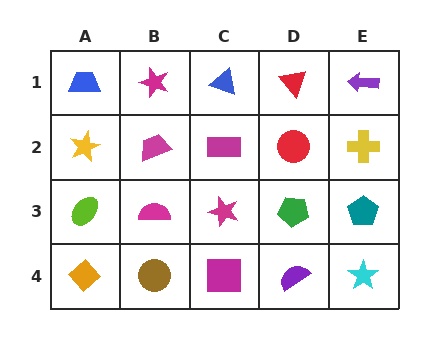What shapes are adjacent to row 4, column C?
A magenta star (row 3, column C), a brown circle (row 4, column B), a purple semicircle (row 4, column D).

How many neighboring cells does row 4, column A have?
2.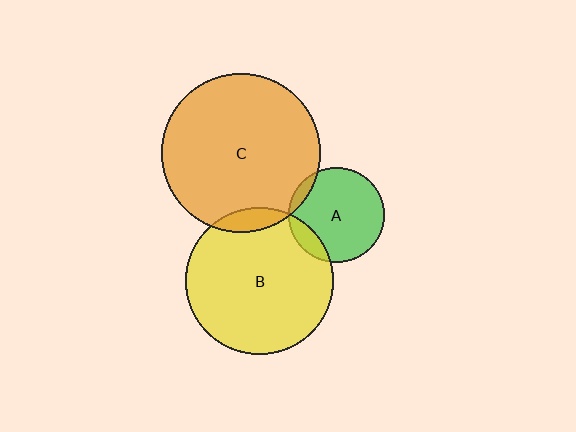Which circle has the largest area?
Circle C (orange).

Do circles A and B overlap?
Yes.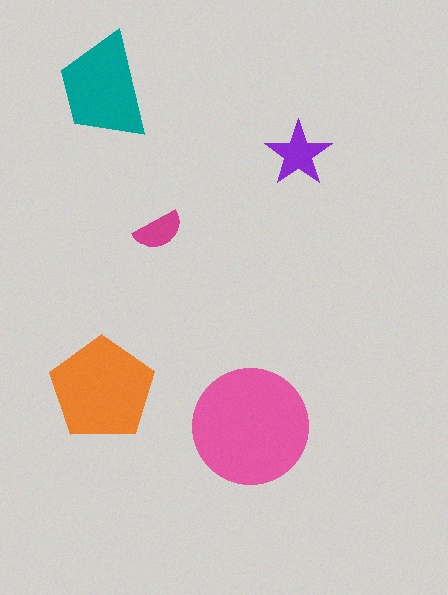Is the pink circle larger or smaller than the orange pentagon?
Larger.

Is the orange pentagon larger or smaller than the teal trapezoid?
Larger.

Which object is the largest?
The pink circle.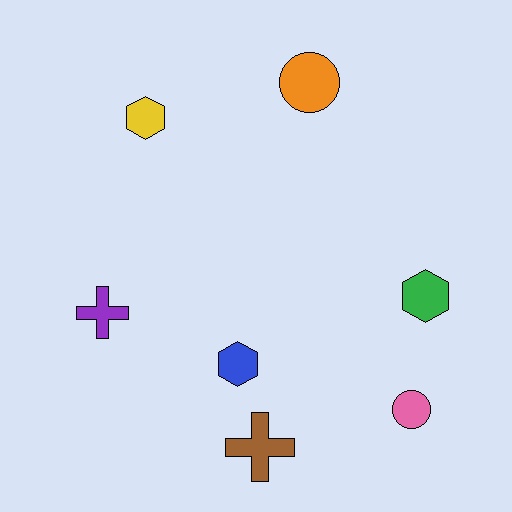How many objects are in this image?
There are 7 objects.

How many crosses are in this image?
There are 2 crosses.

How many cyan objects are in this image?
There are no cyan objects.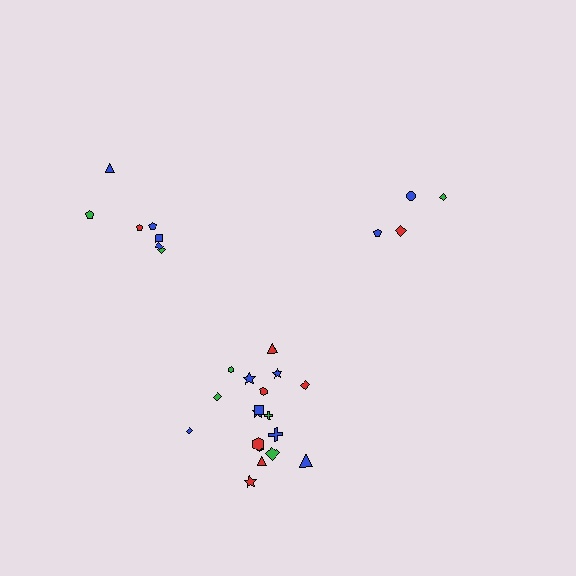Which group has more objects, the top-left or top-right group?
The top-left group.